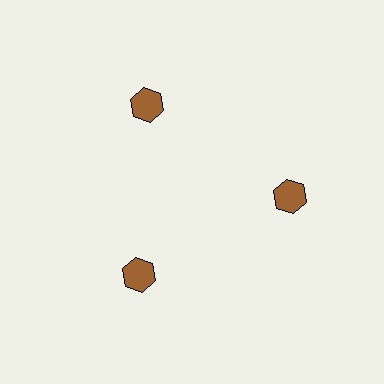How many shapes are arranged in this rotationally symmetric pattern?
There are 3 shapes, arranged in 3 groups of 1.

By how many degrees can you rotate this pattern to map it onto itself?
The pattern maps onto itself every 120 degrees of rotation.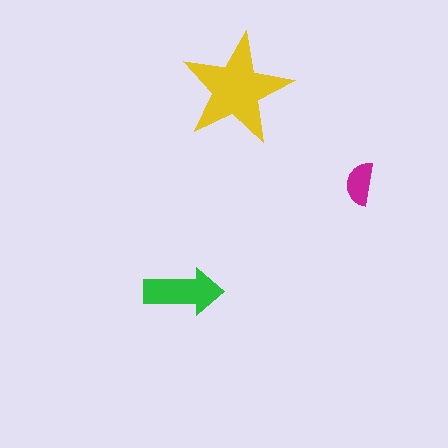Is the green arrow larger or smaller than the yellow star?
Smaller.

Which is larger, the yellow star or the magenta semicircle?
The yellow star.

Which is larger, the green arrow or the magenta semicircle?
The green arrow.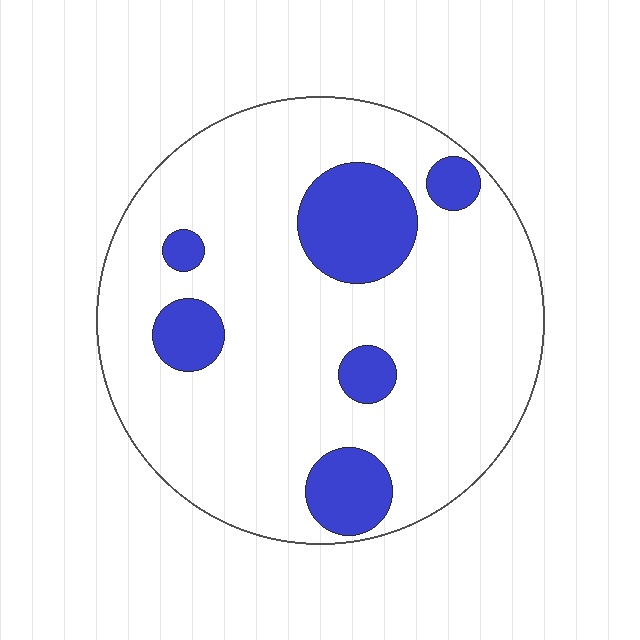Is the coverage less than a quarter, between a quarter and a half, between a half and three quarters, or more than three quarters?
Less than a quarter.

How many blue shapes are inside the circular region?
6.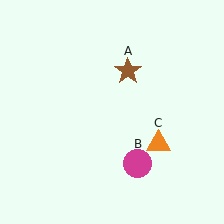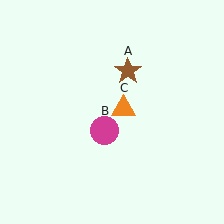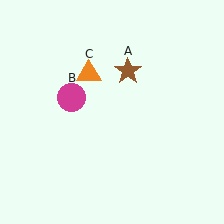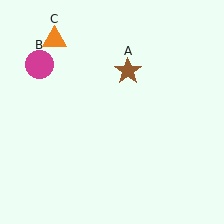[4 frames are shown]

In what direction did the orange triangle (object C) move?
The orange triangle (object C) moved up and to the left.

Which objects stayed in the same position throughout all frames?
Brown star (object A) remained stationary.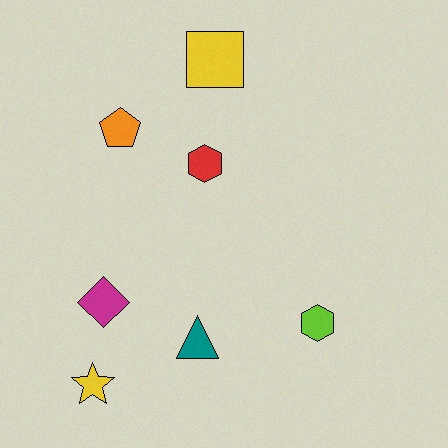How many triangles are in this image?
There is 1 triangle.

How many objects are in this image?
There are 7 objects.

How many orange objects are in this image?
There is 1 orange object.